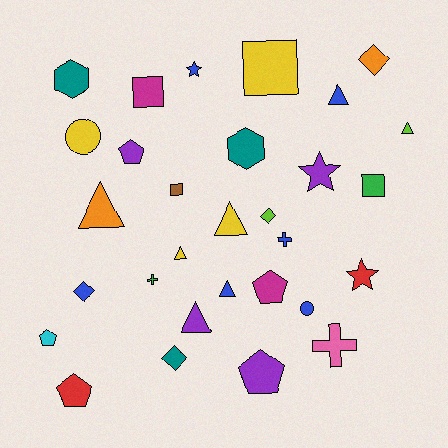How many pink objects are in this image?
There is 1 pink object.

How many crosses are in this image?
There are 3 crosses.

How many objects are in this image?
There are 30 objects.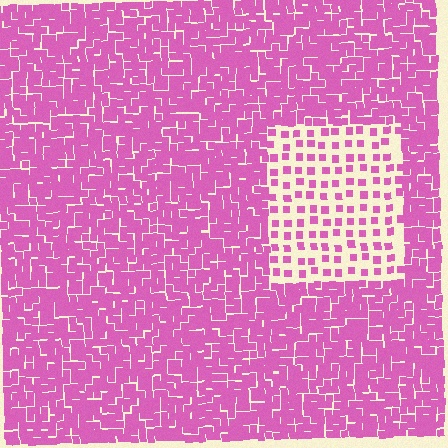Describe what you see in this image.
The image contains small pink elements arranged at two different densities. A rectangle-shaped region is visible where the elements are less densely packed than the surrounding area.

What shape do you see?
I see a rectangle.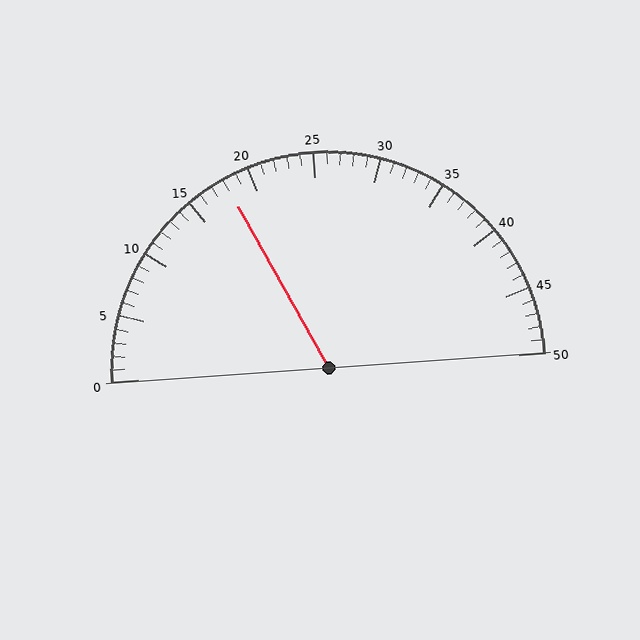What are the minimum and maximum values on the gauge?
The gauge ranges from 0 to 50.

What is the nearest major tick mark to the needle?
The nearest major tick mark is 20.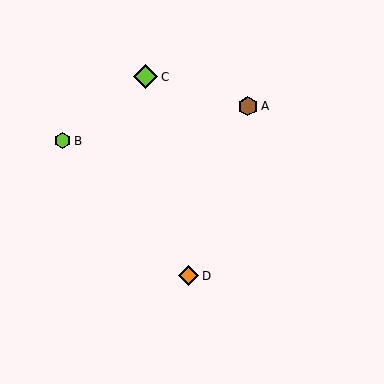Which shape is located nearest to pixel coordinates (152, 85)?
The lime diamond (labeled C) at (146, 77) is nearest to that location.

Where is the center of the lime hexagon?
The center of the lime hexagon is at (63, 141).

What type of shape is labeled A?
Shape A is a brown hexagon.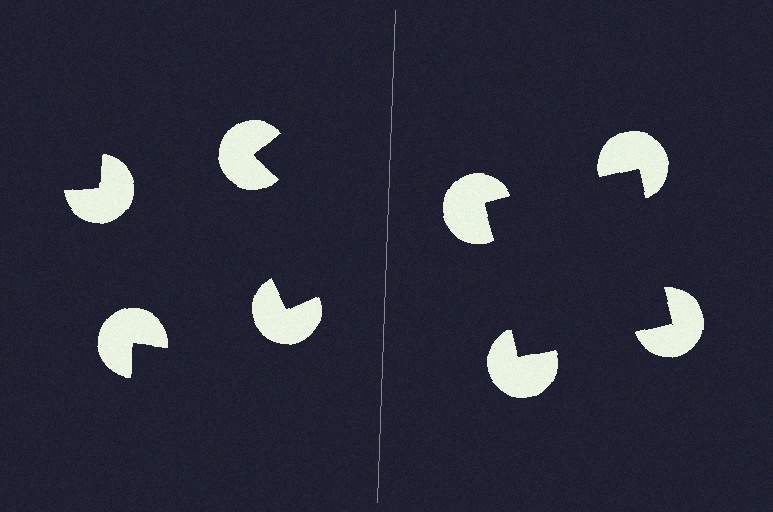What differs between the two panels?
The pac-man discs are positioned identically on both sides; only the wedge orientations differ. On the right they align to a square; on the left they are misaligned.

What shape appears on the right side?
An illusory square.